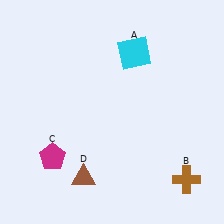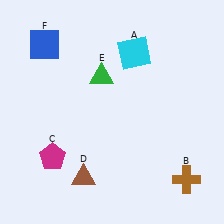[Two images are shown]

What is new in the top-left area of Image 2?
A green triangle (E) was added in the top-left area of Image 2.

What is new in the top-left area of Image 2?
A blue square (F) was added in the top-left area of Image 2.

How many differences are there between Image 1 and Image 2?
There are 2 differences between the two images.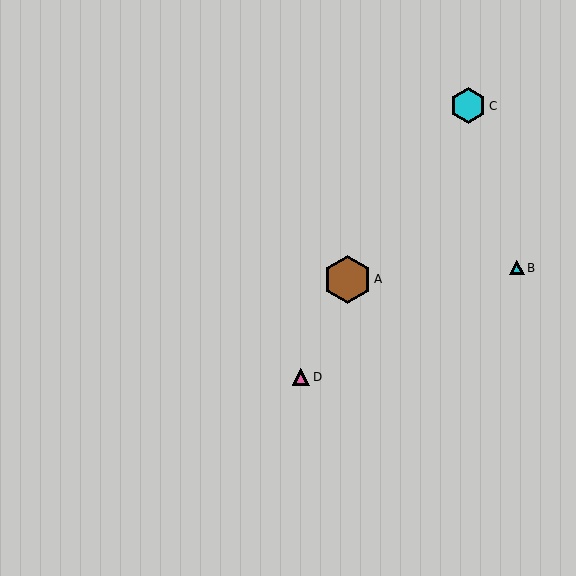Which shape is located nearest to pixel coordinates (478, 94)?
The cyan hexagon (labeled C) at (468, 106) is nearest to that location.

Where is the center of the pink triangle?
The center of the pink triangle is at (301, 377).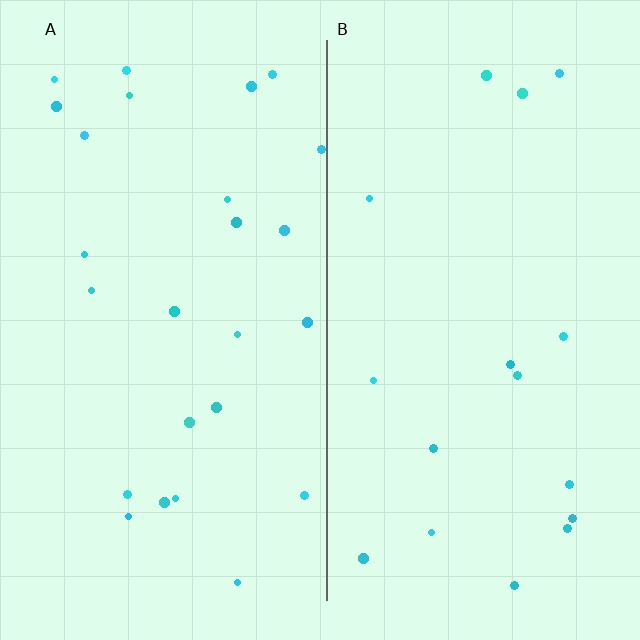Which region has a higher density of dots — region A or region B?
A (the left).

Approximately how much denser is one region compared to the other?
Approximately 1.5× — region A over region B.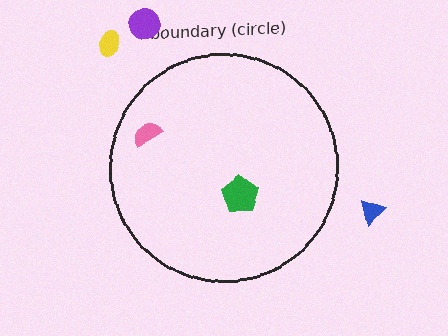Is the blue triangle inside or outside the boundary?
Outside.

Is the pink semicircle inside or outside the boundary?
Inside.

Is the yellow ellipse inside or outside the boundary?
Outside.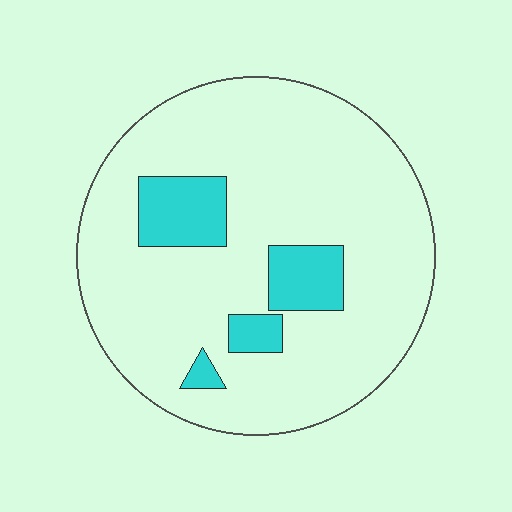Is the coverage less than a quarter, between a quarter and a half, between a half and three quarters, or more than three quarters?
Less than a quarter.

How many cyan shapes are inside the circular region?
4.